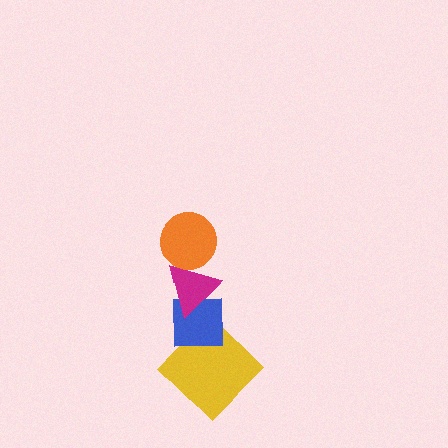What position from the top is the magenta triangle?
The magenta triangle is 2nd from the top.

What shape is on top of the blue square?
The magenta triangle is on top of the blue square.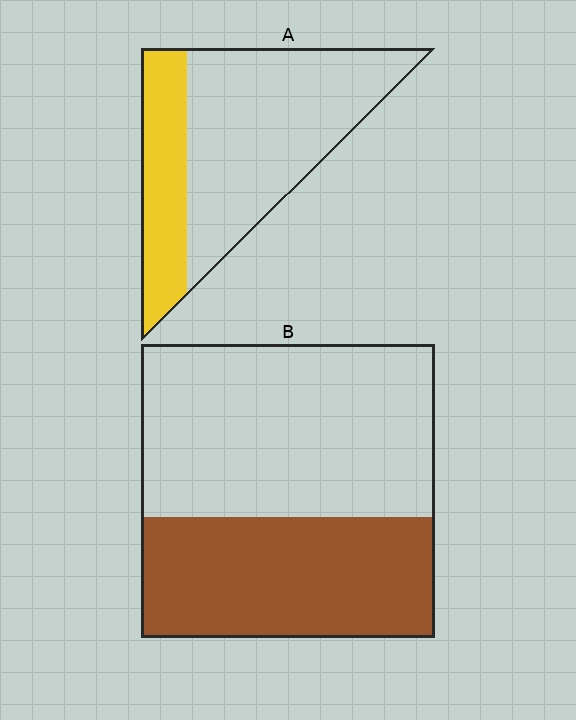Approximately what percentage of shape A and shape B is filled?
A is approximately 30% and B is approximately 40%.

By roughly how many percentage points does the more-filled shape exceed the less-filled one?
By roughly 10 percentage points (B over A).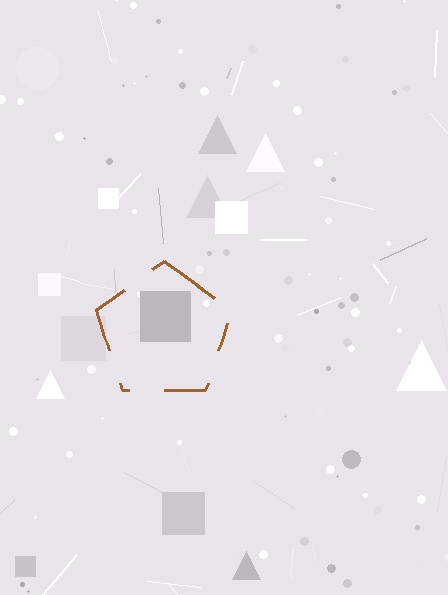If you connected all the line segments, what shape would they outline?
They would outline a pentagon.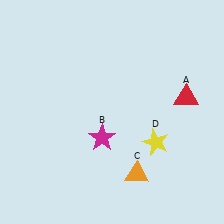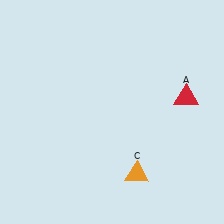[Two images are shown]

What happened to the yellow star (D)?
The yellow star (D) was removed in Image 2. It was in the bottom-right area of Image 1.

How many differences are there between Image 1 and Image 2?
There are 2 differences between the two images.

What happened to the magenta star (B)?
The magenta star (B) was removed in Image 2. It was in the bottom-left area of Image 1.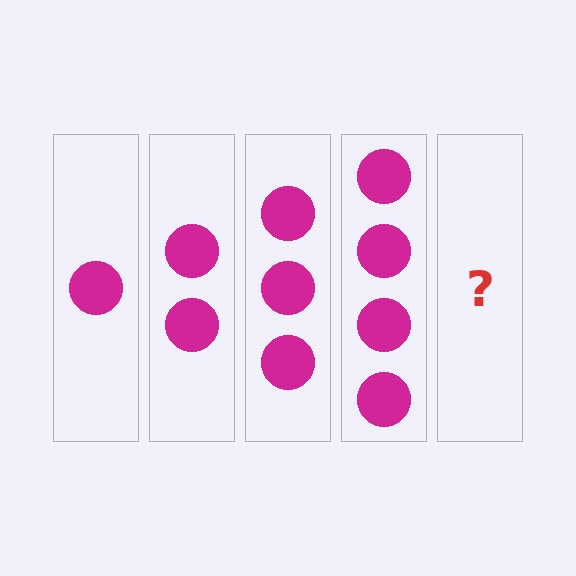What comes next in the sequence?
The next element should be 5 circles.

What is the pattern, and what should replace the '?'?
The pattern is that each step adds one more circle. The '?' should be 5 circles.